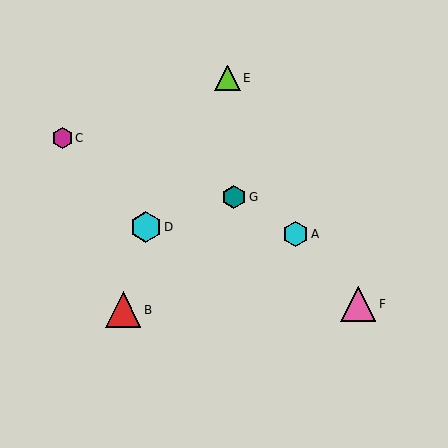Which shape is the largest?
The red triangle (labeled B) is the largest.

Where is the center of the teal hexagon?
The center of the teal hexagon is at (234, 197).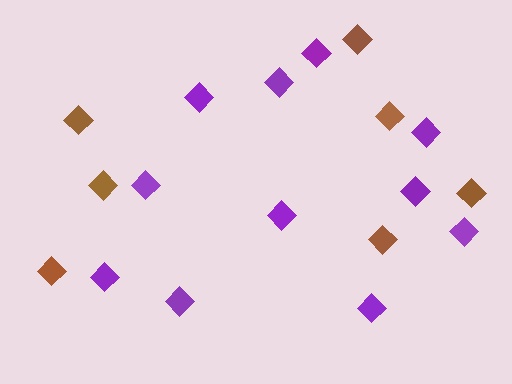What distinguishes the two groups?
There are 2 groups: one group of brown diamonds (7) and one group of purple diamonds (11).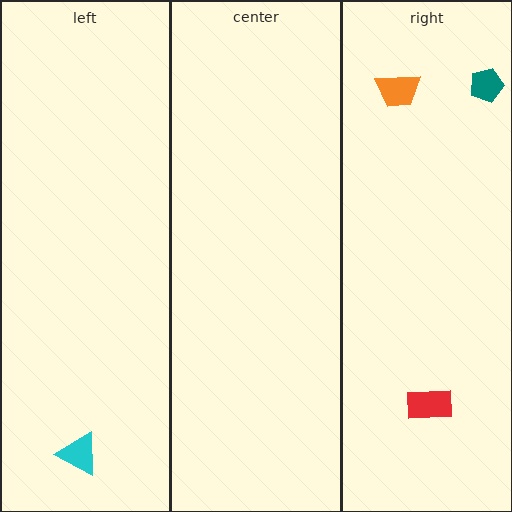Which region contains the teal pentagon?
The right region.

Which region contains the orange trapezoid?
The right region.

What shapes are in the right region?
The red rectangle, the teal pentagon, the orange trapezoid.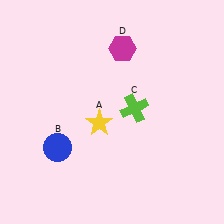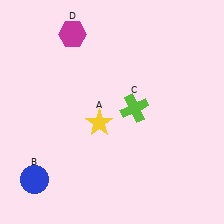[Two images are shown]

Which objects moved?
The objects that moved are: the blue circle (B), the magenta hexagon (D).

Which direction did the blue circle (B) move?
The blue circle (B) moved down.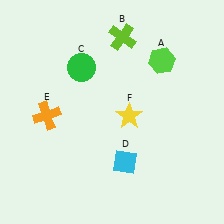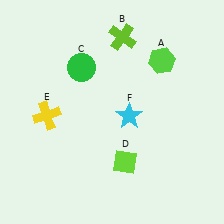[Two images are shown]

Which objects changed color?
D changed from cyan to lime. E changed from orange to yellow. F changed from yellow to cyan.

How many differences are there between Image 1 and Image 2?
There are 3 differences between the two images.